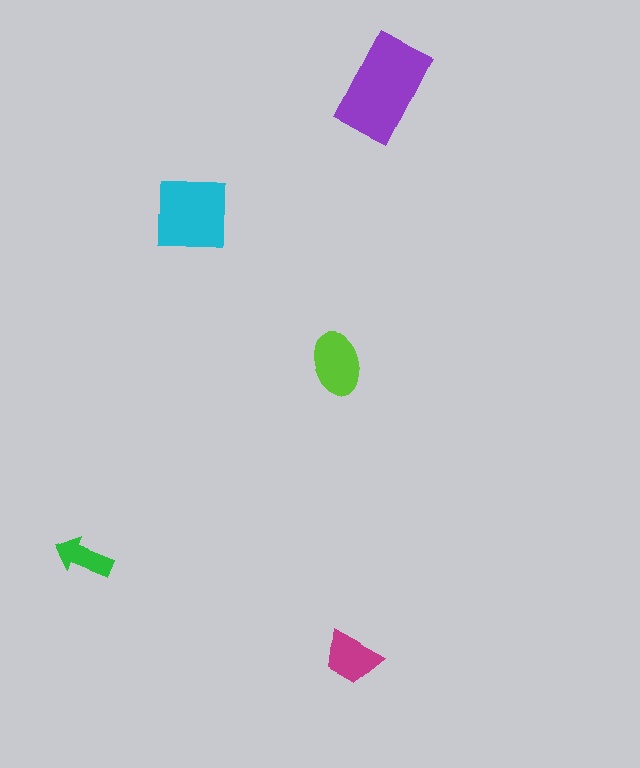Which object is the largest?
The purple rectangle.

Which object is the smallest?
The green arrow.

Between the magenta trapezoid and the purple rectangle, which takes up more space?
The purple rectangle.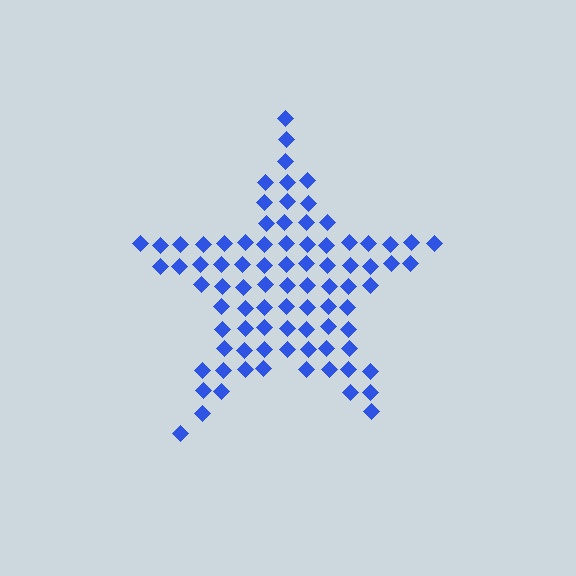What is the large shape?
The large shape is a star.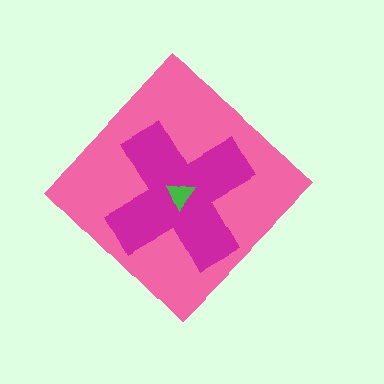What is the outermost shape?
The pink diamond.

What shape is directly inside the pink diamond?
The magenta cross.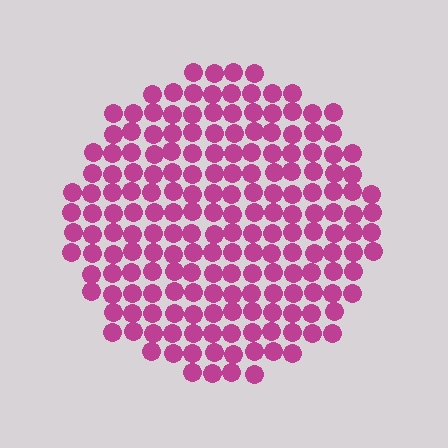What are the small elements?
The small elements are circles.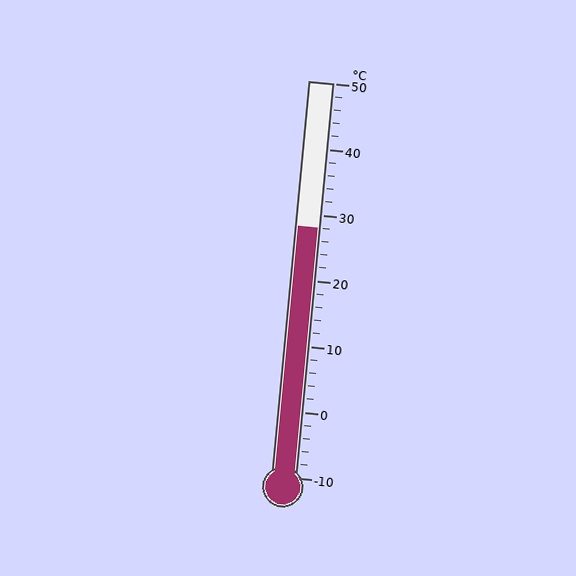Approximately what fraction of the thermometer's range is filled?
The thermometer is filled to approximately 65% of its range.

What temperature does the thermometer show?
The thermometer shows approximately 28°C.